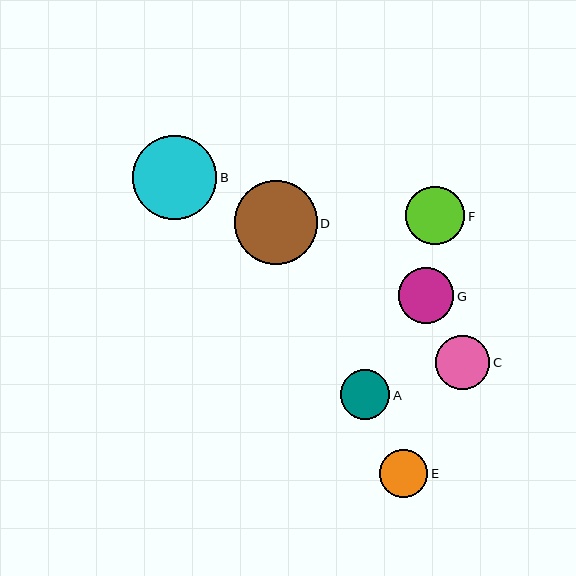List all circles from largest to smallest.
From largest to smallest: B, D, F, G, C, A, E.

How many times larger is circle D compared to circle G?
Circle D is approximately 1.5 times the size of circle G.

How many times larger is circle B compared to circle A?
Circle B is approximately 1.7 times the size of circle A.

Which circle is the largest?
Circle B is the largest with a size of approximately 84 pixels.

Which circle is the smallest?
Circle E is the smallest with a size of approximately 49 pixels.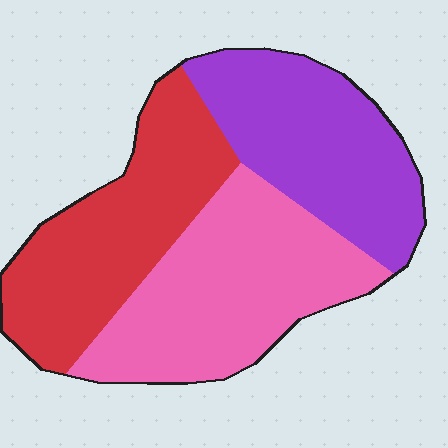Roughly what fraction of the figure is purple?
Purple covers around 30% of the figure.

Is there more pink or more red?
Pink.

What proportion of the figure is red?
Red takes up about one third (1/3) of the figure.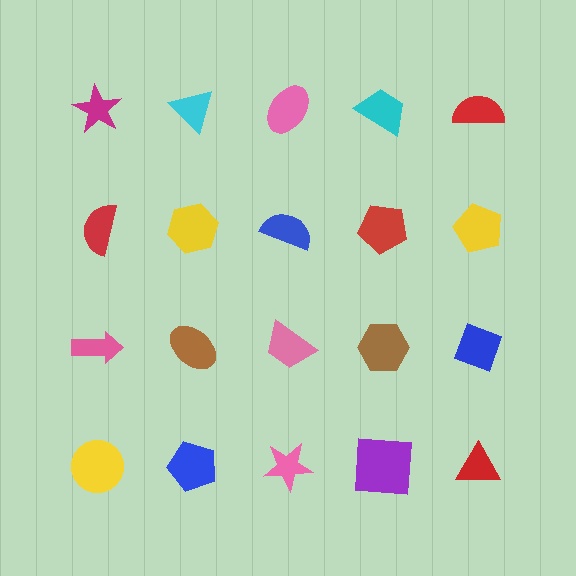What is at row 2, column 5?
A yellow pentagon.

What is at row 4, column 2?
A blue pentagon.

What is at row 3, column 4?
A brown hexagon.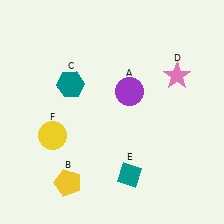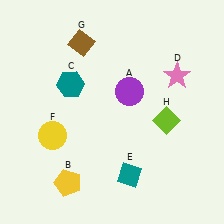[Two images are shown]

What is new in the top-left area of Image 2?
A brown diamond (G) was added in the top-left area of Image 2.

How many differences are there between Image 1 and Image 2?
There are 2 differences between the two images.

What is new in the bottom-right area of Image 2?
A lime diamond (H) was added in the bottom-right area of Image 2.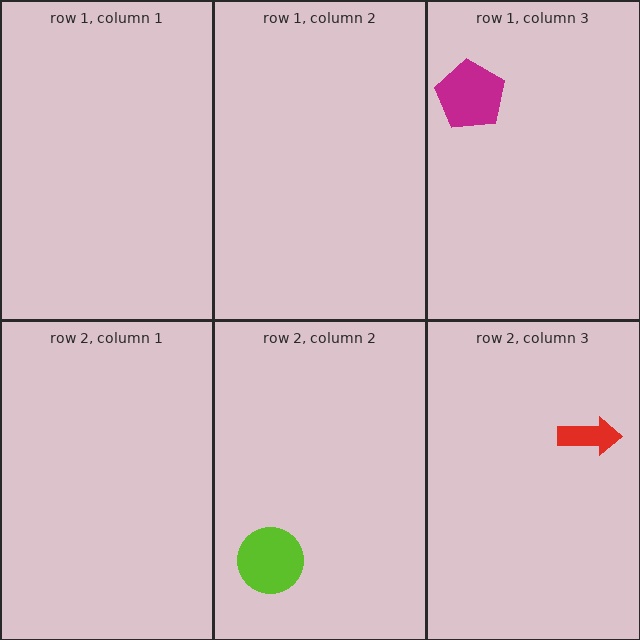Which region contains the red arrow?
The row 2, column 3 region.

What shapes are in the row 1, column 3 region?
The magenta pentagon.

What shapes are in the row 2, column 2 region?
The lime circle.